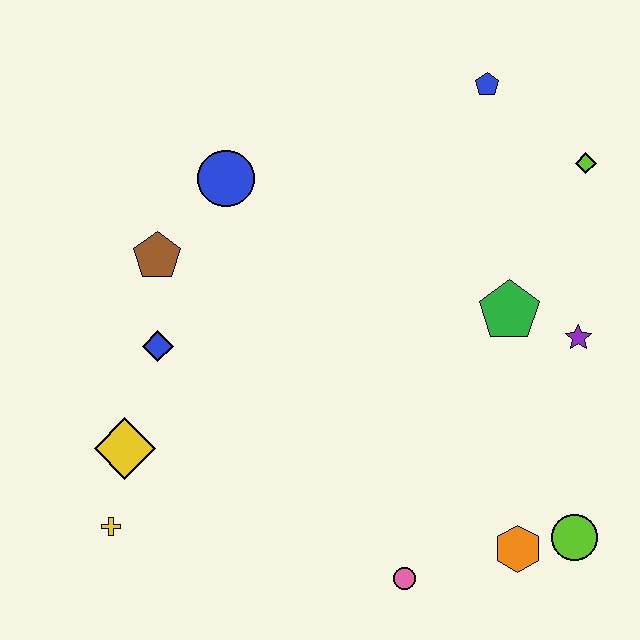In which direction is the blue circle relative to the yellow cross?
The blue circle is above the yellow cross.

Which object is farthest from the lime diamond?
The yellow cross is farthest from the lime diamond.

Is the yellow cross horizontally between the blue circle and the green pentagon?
No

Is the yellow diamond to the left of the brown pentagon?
Yes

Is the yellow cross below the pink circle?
No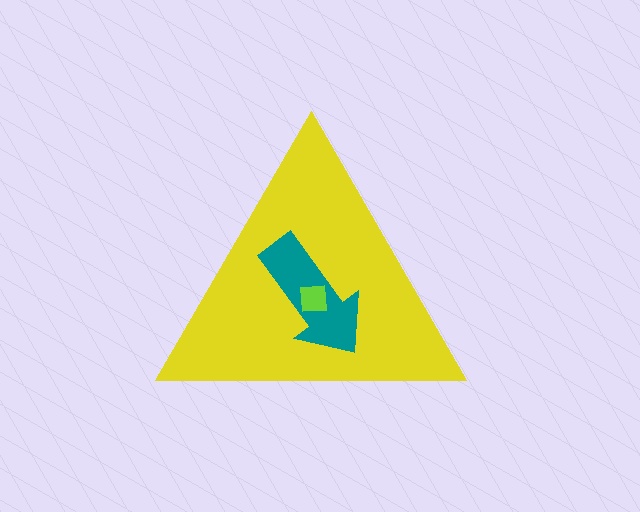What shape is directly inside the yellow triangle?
The teal arrow.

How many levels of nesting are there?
3.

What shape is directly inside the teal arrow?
The lime square.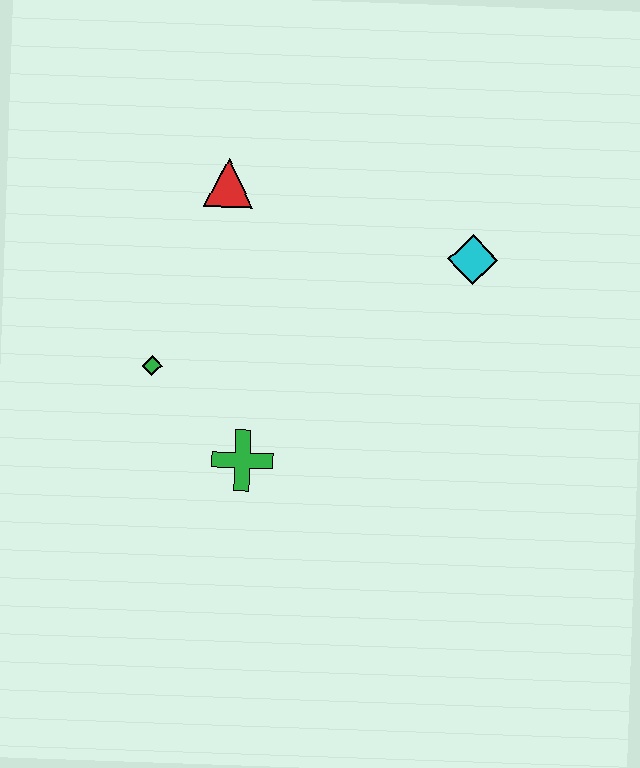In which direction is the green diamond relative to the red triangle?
The green diamond is below the red triangle.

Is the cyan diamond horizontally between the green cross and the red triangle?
No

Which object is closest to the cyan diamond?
The red triangle is closest to the cyan diamond.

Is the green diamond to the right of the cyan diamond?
No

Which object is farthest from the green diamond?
The cyan diamond is farthest from the green diamond.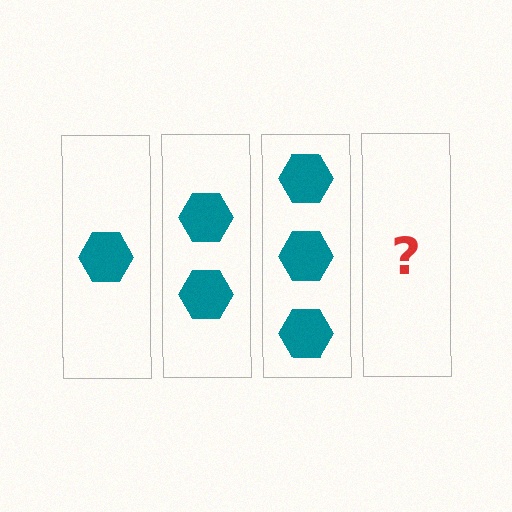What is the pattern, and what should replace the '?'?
The pattern is that each step adds one more hexagon. The '?' should be 4 hexagons.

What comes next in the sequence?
The next element should be 4 hexagons.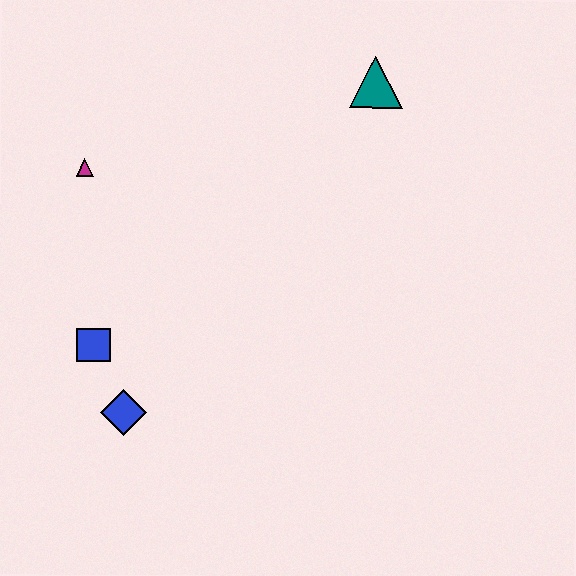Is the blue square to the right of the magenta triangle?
Yes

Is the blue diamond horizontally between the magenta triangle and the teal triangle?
Yes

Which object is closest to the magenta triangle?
The blue square is closest to the magenta triangle.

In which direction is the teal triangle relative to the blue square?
The teal triangle is to the right of the blue square.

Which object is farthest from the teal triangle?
The blue diamond is farthest from the teal triangle.